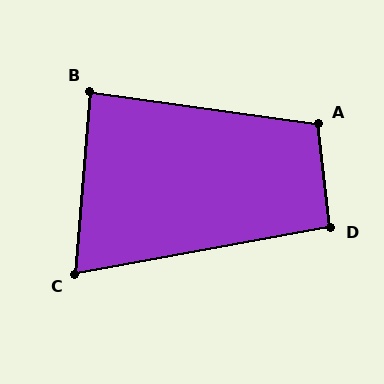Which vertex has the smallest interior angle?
C, at approximately 75 degrees.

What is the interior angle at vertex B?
Approximately 87 degrees (approximately right).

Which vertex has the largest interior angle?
A, at approximately 105 degrees.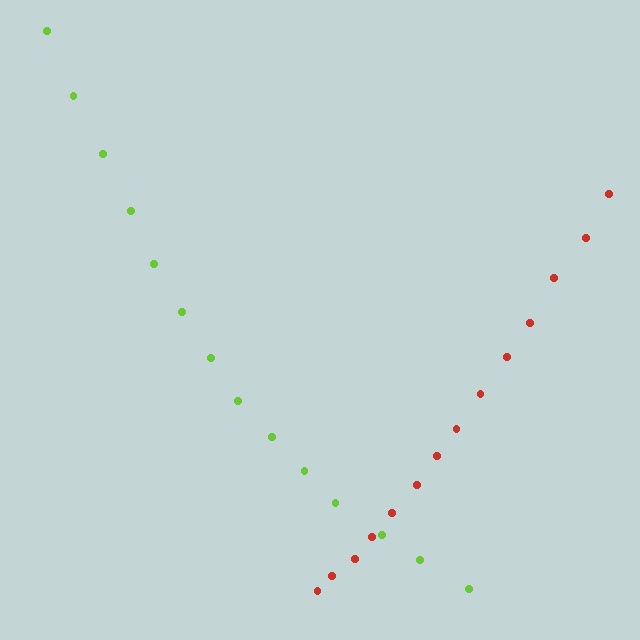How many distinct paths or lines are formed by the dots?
There are 2 distinct paths.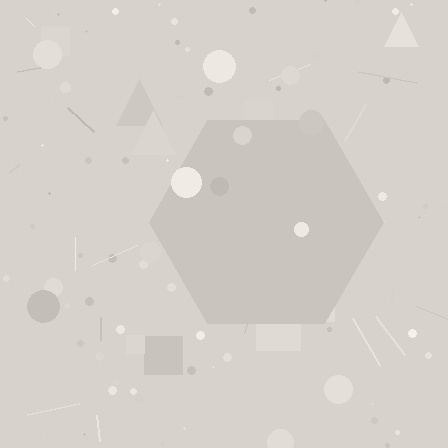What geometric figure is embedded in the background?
A hexagon is embedded in the background.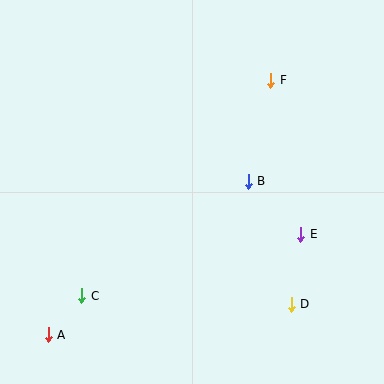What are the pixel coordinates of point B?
Point B is at (248, 181).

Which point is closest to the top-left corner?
Point F is closest to the top-left corner.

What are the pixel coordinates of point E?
Point E is at (301, 234).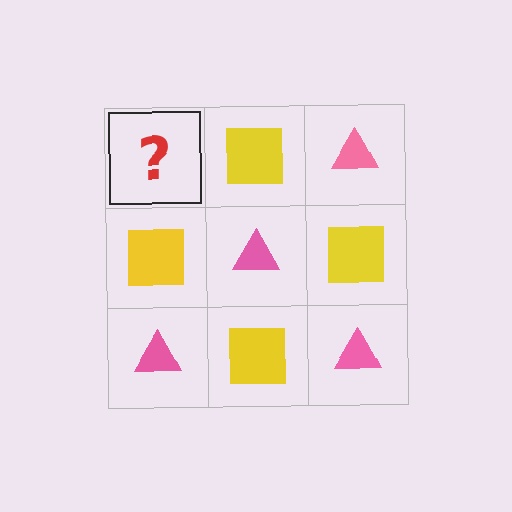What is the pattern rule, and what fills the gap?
The rule is that it alternates pink triangle and yellow square in a checkerboard pattern. The gap should be filled with a pink triangle.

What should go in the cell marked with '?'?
The missing cell should contain a pink triangle.